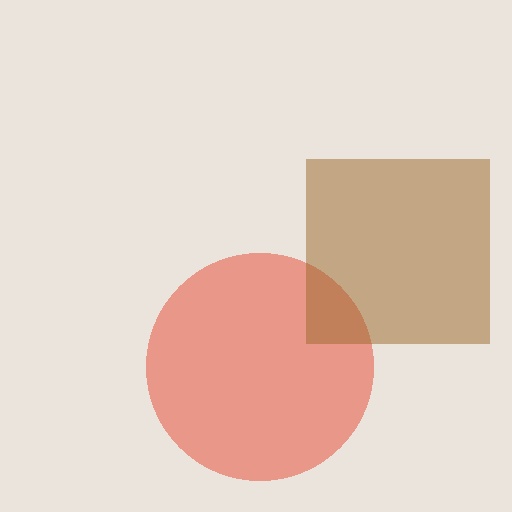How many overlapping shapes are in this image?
There are 2 overlapping shapes in the image.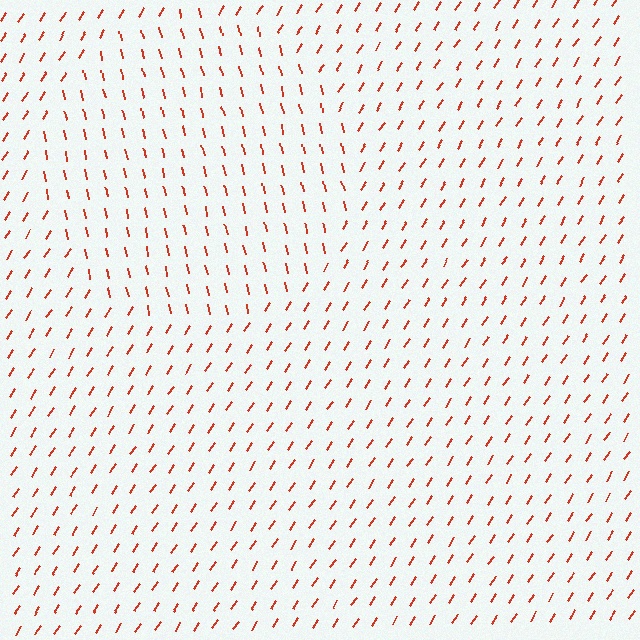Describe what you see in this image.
The image is filled with small red line segments. A circle region in the image has lines oriented differently from the surrounding lines, creating a visible texture boundary.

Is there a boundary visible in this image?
Yes, there is a texture boundary formed by a change in line orientation.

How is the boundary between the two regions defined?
The boundary is defined purely by a change in line orientation (approximately 45 degrees difference). All lines are the same color and thickness.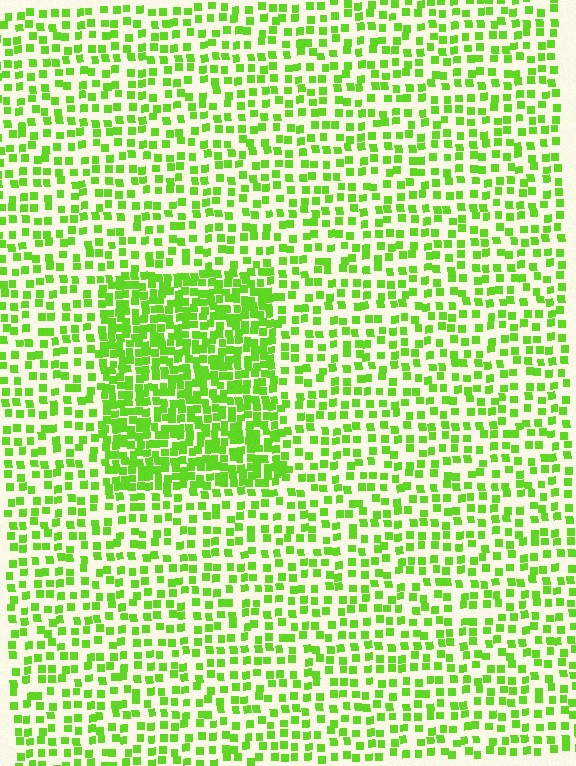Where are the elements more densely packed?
The elements are more densely packed inside the rectangle boundary.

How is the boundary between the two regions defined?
The boundary is defined by a change in element density (approximately 2.1x ratio). All elements are the same color, size, and shape.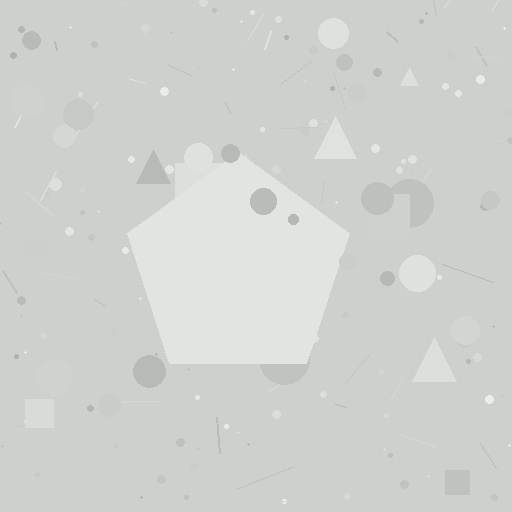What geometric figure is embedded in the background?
A pentagon is embedded in the background.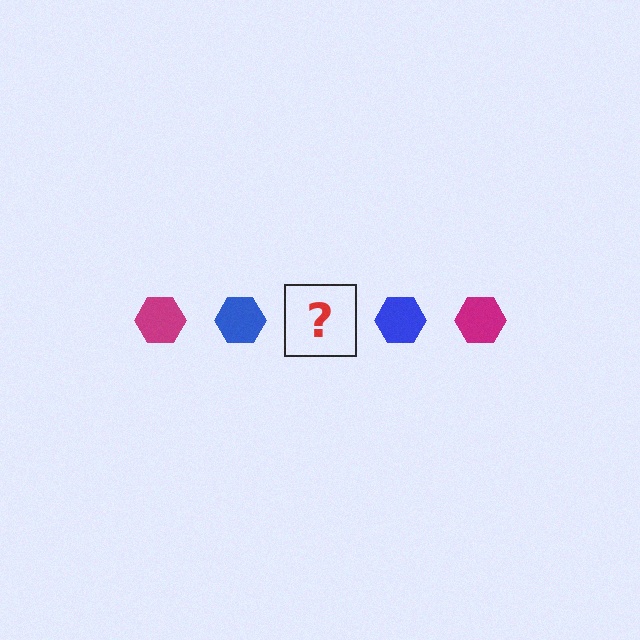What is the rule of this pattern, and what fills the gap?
The rule is that the pattern cycles through magenta, blue hexagons. The gap should be filled with a magenta hexagon.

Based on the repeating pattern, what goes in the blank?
The blank should be a magenta hexagon.